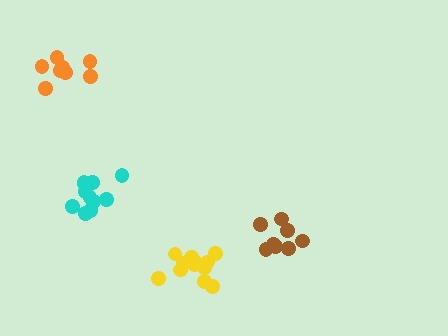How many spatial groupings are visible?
There are 4 spatial groupings.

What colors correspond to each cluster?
The clusters are colored: brown, cyan, yellow, orange.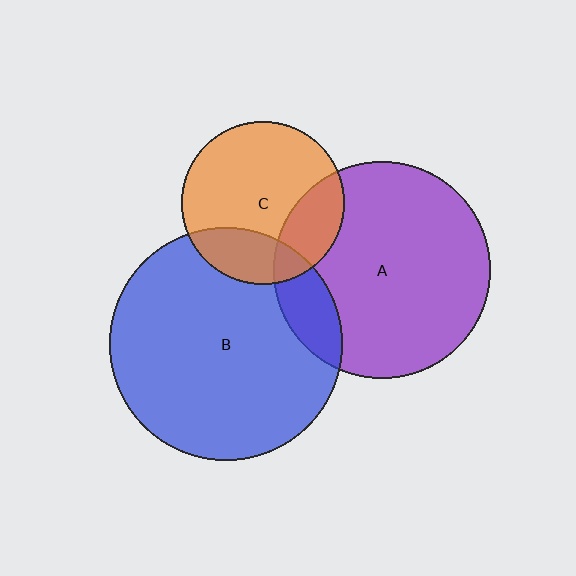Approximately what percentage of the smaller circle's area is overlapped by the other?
Approximately 25%.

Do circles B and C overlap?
Yes.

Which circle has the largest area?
Circle B (blue).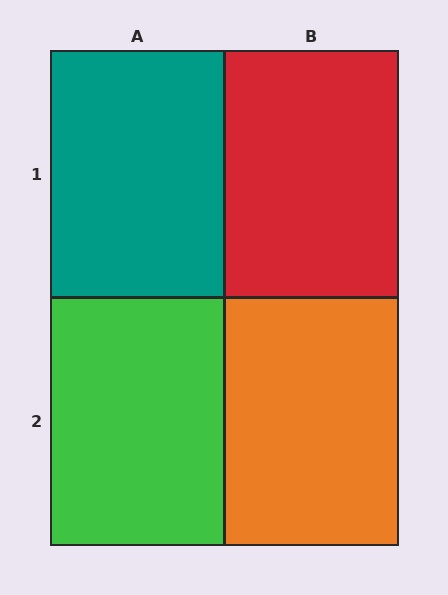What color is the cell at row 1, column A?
Teal.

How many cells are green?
1 cell is green.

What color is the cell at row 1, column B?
Red.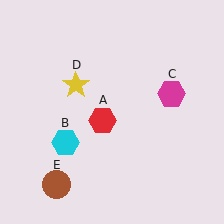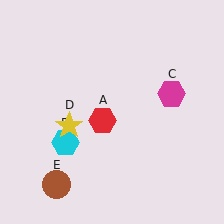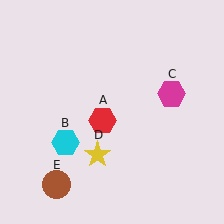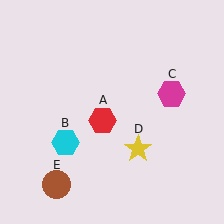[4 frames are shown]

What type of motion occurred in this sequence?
The yellow star (object D) rotated counterclockwise around the center of the scene.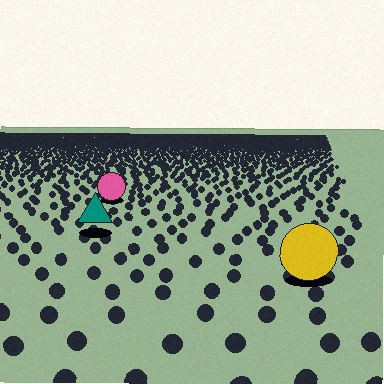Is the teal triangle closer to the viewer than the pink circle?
Yes. The teal triangle is closer — you can tell from the texture gradient: the ground texture is coarser near it.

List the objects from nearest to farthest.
From nearest to farthest: the yellow circle, the teal triangle, the pink circle.